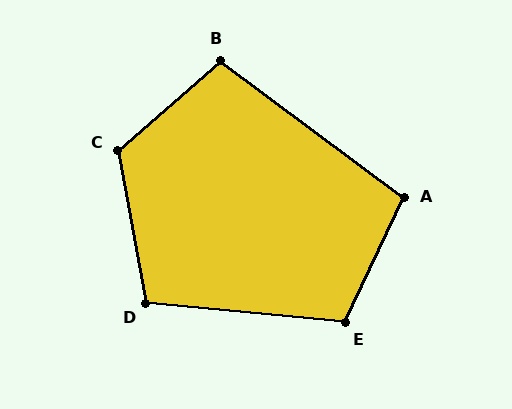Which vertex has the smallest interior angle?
A, at approximately 102 degrees.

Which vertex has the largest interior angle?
C, at approximately 121 degrees.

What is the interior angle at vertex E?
Approximately 110 degrees (obtuse).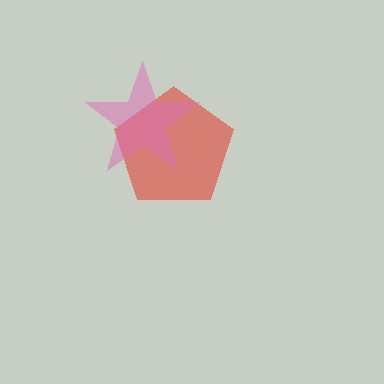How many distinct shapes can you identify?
There are 2 distinct shapes: a red pentagon, a pink star.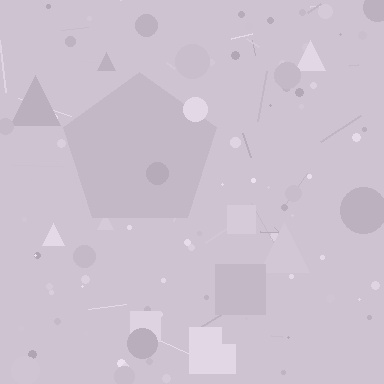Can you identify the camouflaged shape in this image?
The camouflaged shape is a pentagon.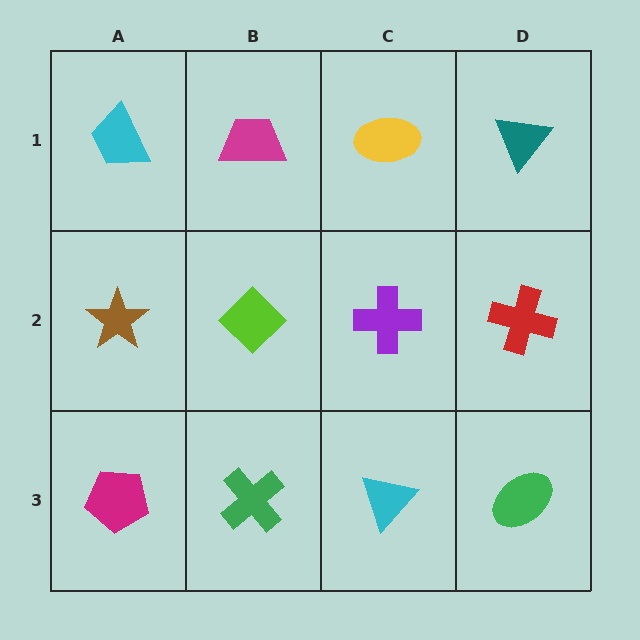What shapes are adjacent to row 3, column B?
A lime diamond (row 2, column B), a magenta pentagon (row 3, column A), a cyan triangle (row 3, column C).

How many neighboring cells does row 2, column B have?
4.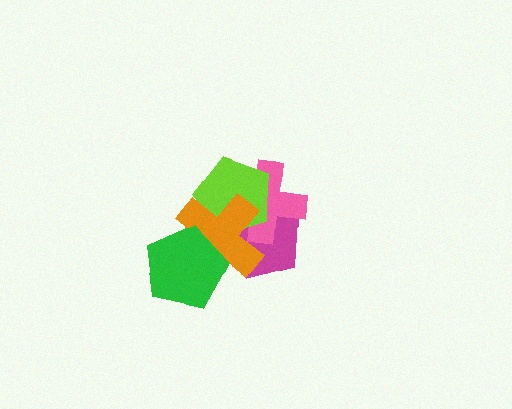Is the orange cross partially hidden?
Yes, it is partially covered by another shape.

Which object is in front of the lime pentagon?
The orange cross is in front of the lime pentagon.